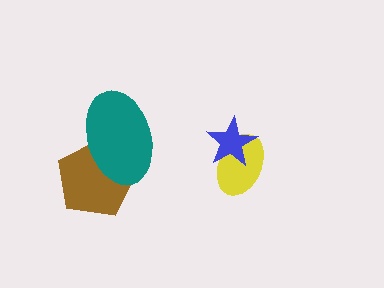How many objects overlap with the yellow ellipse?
1 object overlaps with the yellow ellipse.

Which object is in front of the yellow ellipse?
The blue star is in front of the yellow ellipse.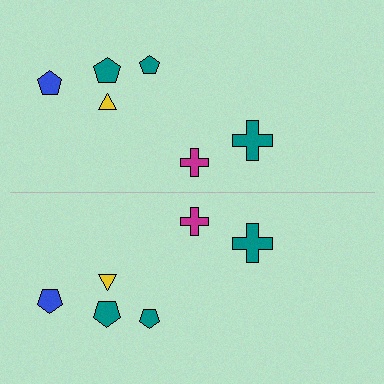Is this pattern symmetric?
Yes, this pattern has bilateral (reflection) symmetry.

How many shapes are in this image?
There are 12 shapes in this image.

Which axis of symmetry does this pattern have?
The pattern has a horizontal axis of symmetry running through the center of the image.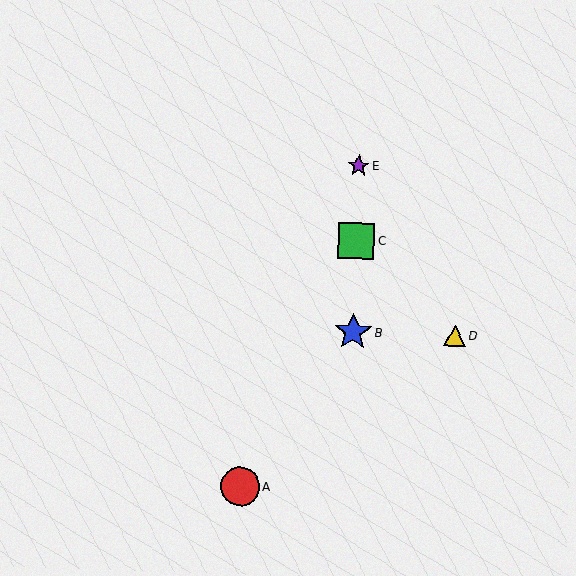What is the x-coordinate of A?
Object A is at x≈240.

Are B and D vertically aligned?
No, B is at x≈353 and D is at x≈455.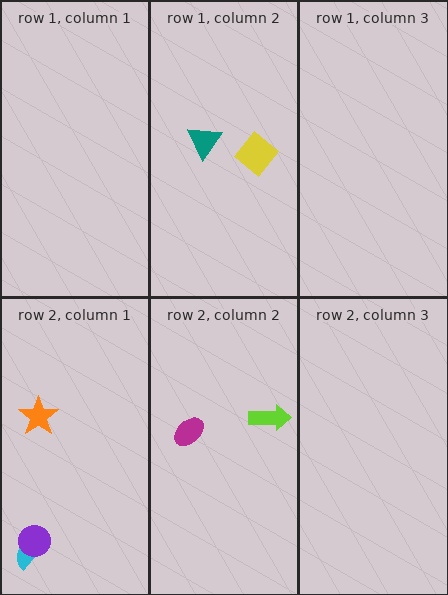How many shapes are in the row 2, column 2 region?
2.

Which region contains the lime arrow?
The row 2, column 2 region.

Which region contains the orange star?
The row 2, column 1 region.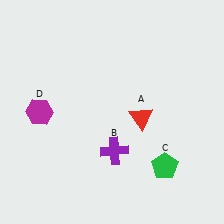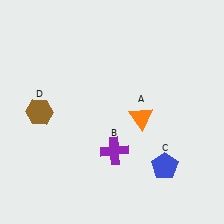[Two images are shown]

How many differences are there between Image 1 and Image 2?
There are 3 differences between the two images.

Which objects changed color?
A changed from red to orange. C changed from green to blue. D changed from magenta to brown.